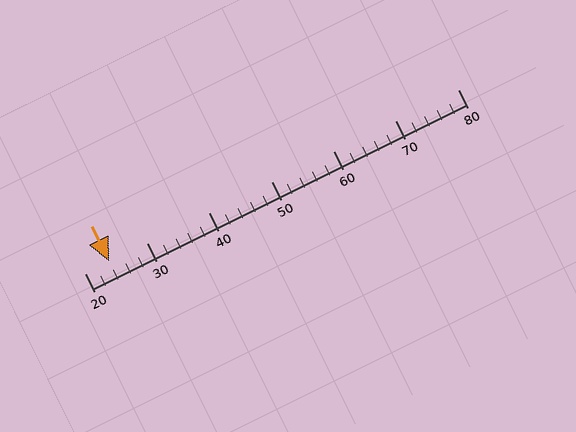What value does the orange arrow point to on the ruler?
The orange arrow points to approximately 24.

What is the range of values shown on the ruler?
The ruler shows values from 20 to 80.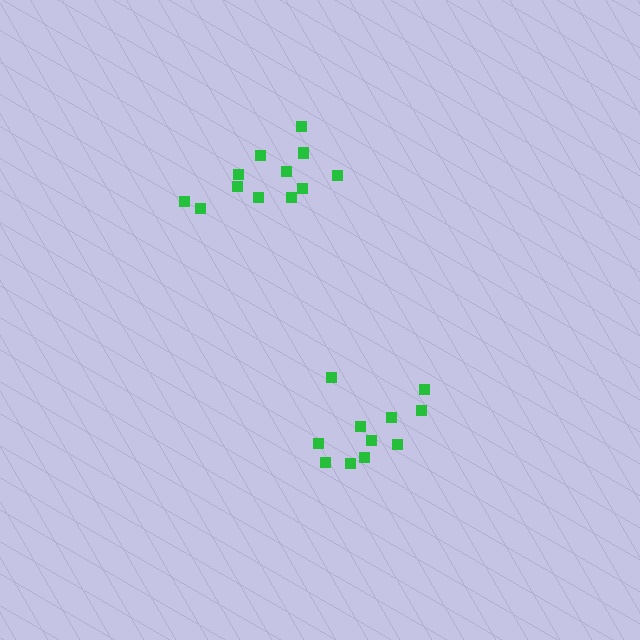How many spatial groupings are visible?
There are 2 spatial groupings.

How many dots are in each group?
Group 1: 11 dots, Group 2: 12 dots (23 total).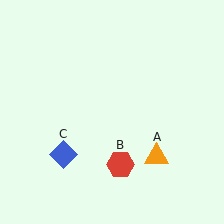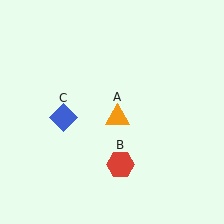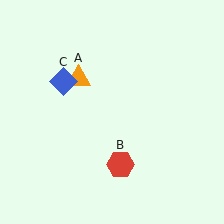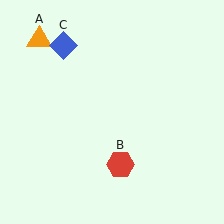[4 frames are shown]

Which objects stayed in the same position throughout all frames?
Red hexagon (object B) remained stationary.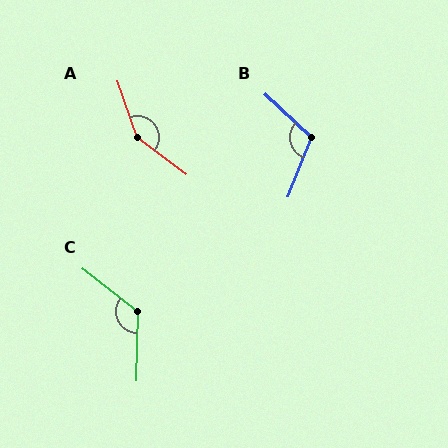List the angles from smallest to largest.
B (111°), C (126°), A (146°).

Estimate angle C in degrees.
Approximately 126 degrees.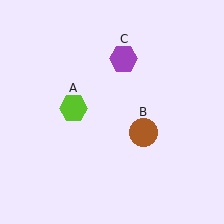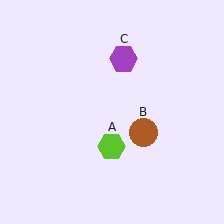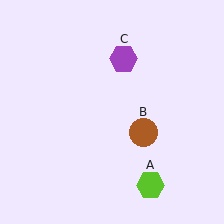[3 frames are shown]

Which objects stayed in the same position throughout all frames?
Brown circle (object B) and purple hexagon (object C) remained stationary.